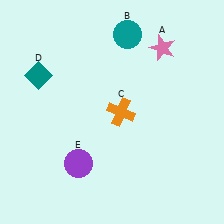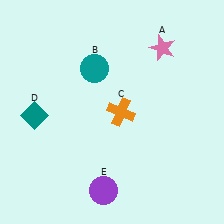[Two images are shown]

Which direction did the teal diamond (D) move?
The teal diamond (D) moved down.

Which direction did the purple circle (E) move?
The purple circle (E) moved down.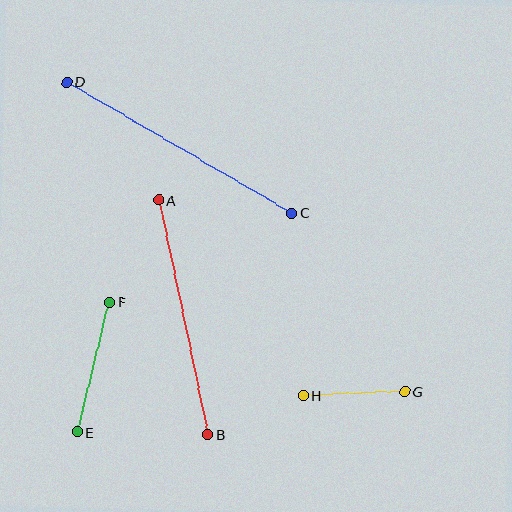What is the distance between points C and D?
The distance is approximately 261 pixels.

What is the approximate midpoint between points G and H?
The midpoint is at approximately (354, 394) pixels.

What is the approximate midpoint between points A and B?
The midpoint is at approximately (183, 317) pixels.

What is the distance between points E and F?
The distance is approximately 134 pixels.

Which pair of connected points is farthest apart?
Points C and D are farthest apart.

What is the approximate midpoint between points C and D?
The midpoint is at approximately (179, 148) pixels.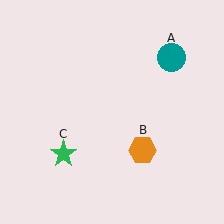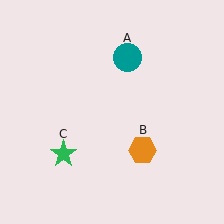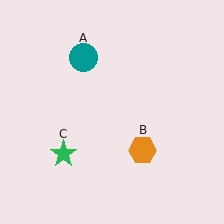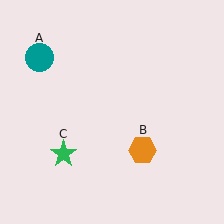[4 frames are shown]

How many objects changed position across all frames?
1 object changed position: teal circle (object A).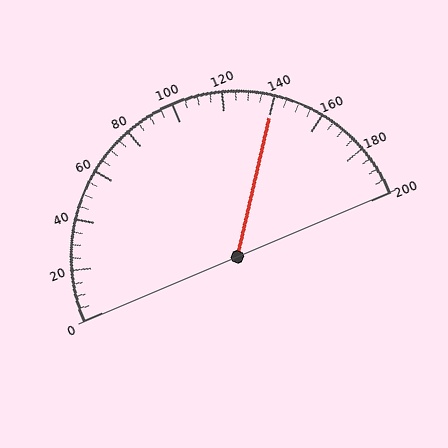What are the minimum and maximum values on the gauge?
The gauge ranges from 0 to 200.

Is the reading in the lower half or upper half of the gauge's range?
The reading is in the upper half of the range (0 to 200).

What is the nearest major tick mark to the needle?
The nearest major tick mark is 140.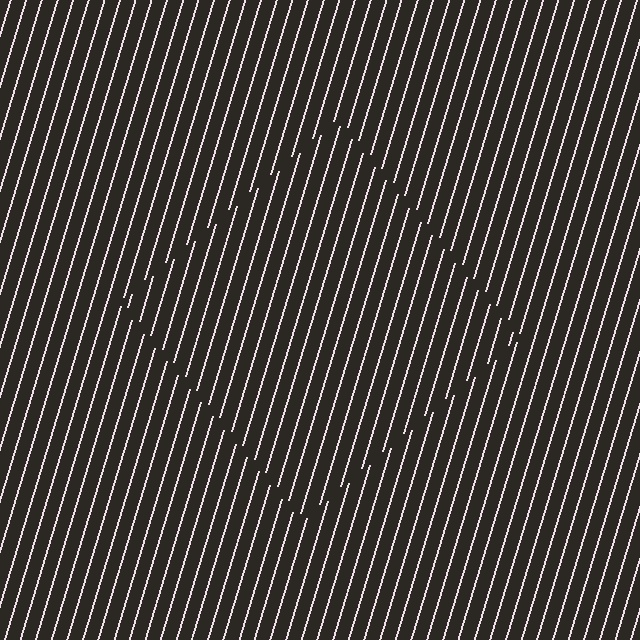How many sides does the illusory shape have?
4 sides — the line-ends trace a square.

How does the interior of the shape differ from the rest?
The interior of the shape contains the same grating, shifted by half a period — the contour is defined by the phase discontinuity where line-ends from the inner and outer gratings abut.